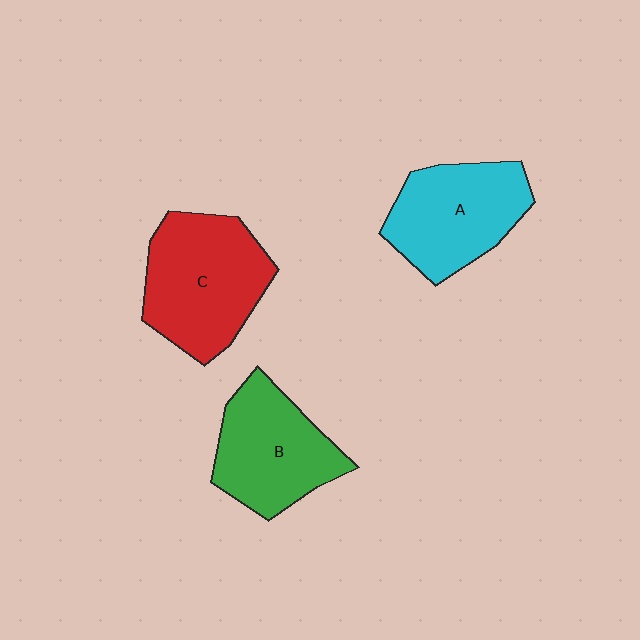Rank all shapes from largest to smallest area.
From largest to smallest: C (red), A (cyan), B (green).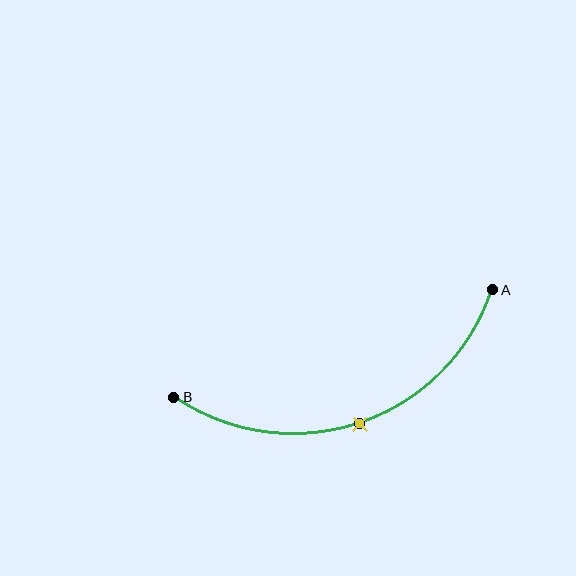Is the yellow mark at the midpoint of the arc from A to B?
Yes. The yellow mark lies on the arc at equal arc-length from both A and B — it is the arc midpoint.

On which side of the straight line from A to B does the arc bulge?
The arc bulges below the straight line connecting A and B.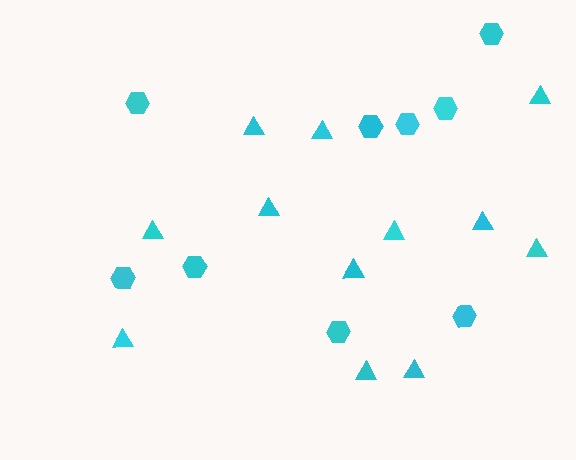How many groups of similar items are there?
There are 2 groups: one group of hexagons (9) and one group of triangles (12).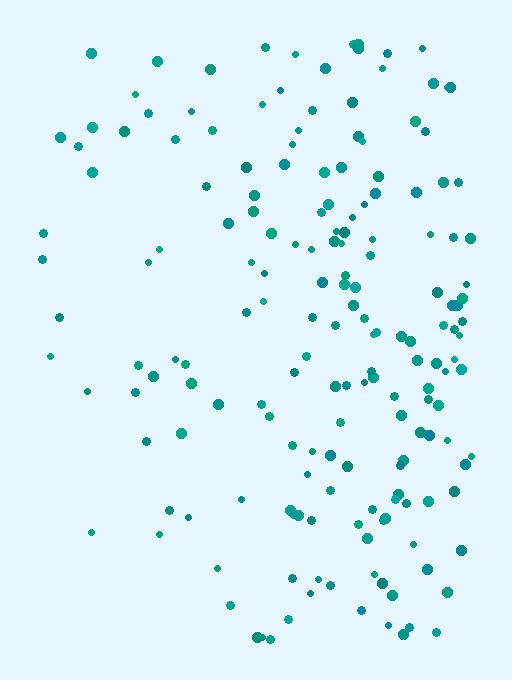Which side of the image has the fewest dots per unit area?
The left.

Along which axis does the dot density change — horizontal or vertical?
Horizontal.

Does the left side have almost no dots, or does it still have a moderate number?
Still a moderate number, just noticeably fewer than the right.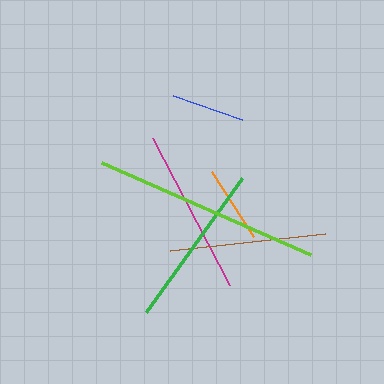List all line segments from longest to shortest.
From longest to shortest: lime, magenta, green, brown, orange, blue.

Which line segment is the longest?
The lime line is the longest at approximately 229 pixels.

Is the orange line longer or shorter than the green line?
The green line is longer than the orange line.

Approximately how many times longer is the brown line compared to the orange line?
The brown line is approximately 2.0 times the length of the orange line.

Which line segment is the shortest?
The blue line is the shortest at approximately 73 pixels.